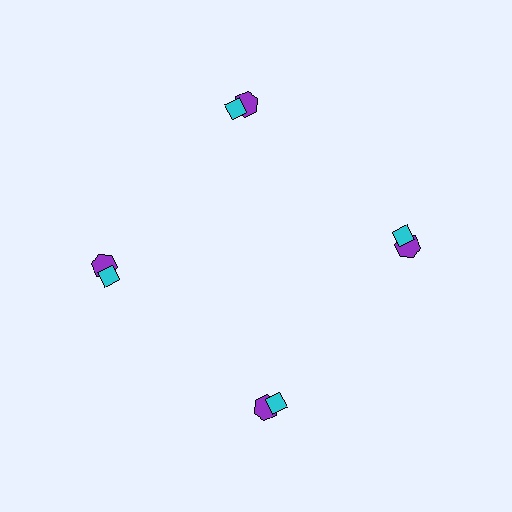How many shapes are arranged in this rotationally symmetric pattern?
There are 8 shapes, arranged in 4 groups of 2.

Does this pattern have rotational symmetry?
Yes, this pattern has 4-fold rotational symmetry. It looks the same after rotating 90 degrees around the center.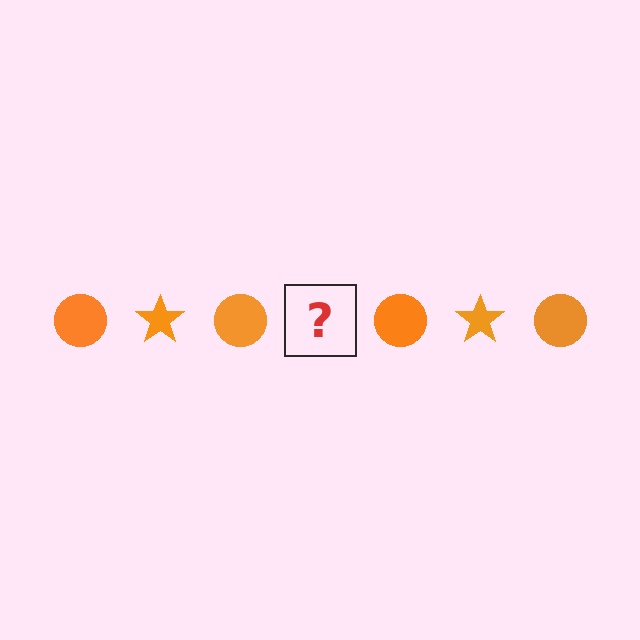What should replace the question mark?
The question mark should be replaced with an orange star.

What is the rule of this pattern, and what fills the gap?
The rule is that the pattern cycles through circle, star shapes in orange. The gap should be filled with an orange star.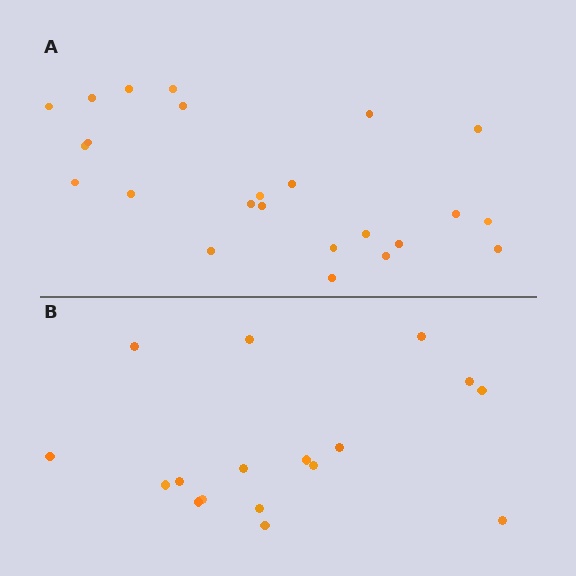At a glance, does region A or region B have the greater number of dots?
Region A (the top region) has more dots.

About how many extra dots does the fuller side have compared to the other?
Region A has roughly 8 or so more dots than region B.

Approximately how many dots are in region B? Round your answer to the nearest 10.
About 20 dots. (The exact count is 17, which rounds to 20.)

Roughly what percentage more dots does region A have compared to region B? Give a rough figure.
About 40% more.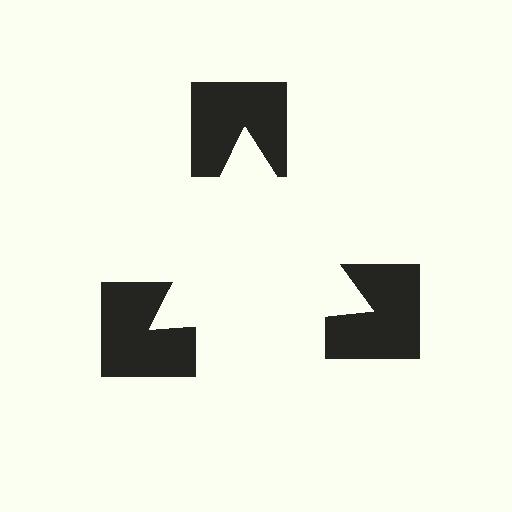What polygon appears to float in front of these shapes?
An illusory triangle — its edges are inferred from the aligned wedge cuts in the notched squares, not physically drawn.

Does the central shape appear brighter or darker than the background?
It typically appears slightly brighter than the background, even though no actual brightness change is drawn.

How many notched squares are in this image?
There are 3 — one at each vertex of the illusory triangle.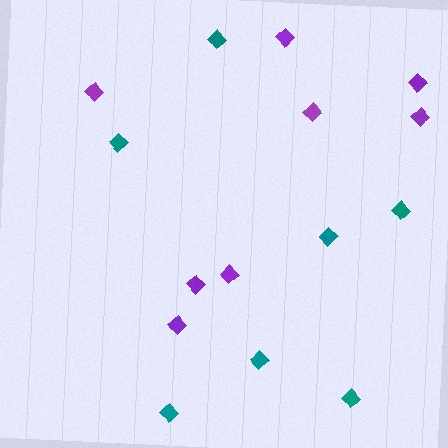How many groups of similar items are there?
There are 2 groups: one group of purple diamonds (8) and one group of teal diamonds (7).